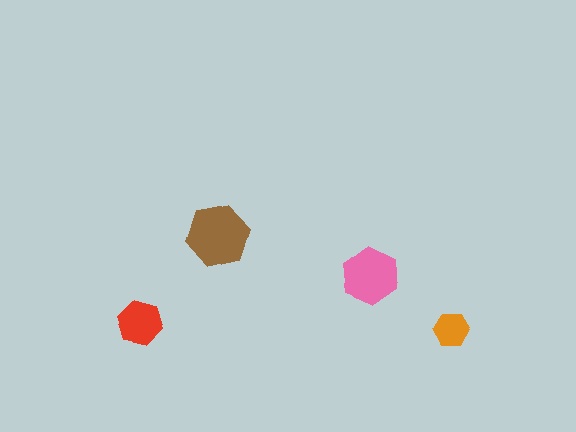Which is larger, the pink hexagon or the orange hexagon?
The pink one.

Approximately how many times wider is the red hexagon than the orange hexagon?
About 1.5 times wider.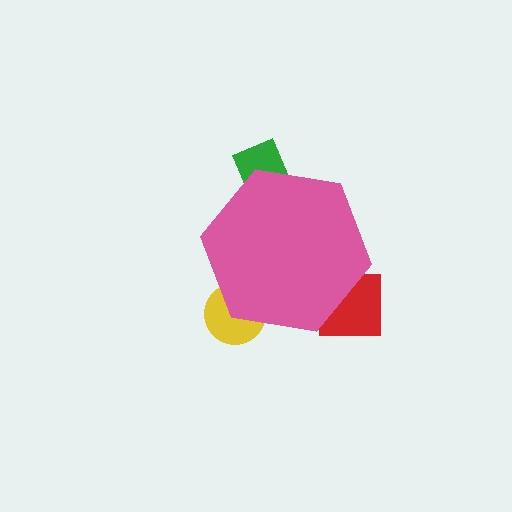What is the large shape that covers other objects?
A pink hexagon.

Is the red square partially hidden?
Yes, the red square is partially hidden behind the pink hexagon.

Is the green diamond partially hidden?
Yes, the green diamond is partially hidden behind the pink hexagon.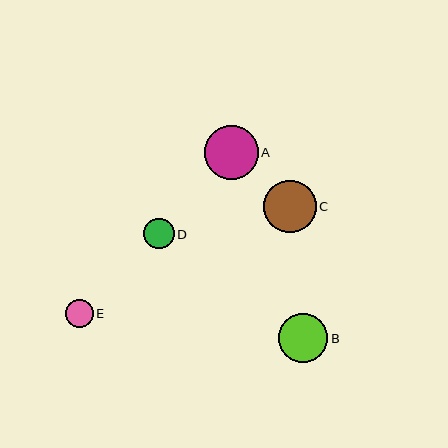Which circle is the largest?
Circle A is the largest with a size of approximately 54 pixels.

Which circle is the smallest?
Circle E is the smallest with a size of approximately 28 pixels.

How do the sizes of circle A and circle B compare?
Circle A and circle B are approximately the same size.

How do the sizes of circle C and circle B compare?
Circle C and circle B are approximately the same size.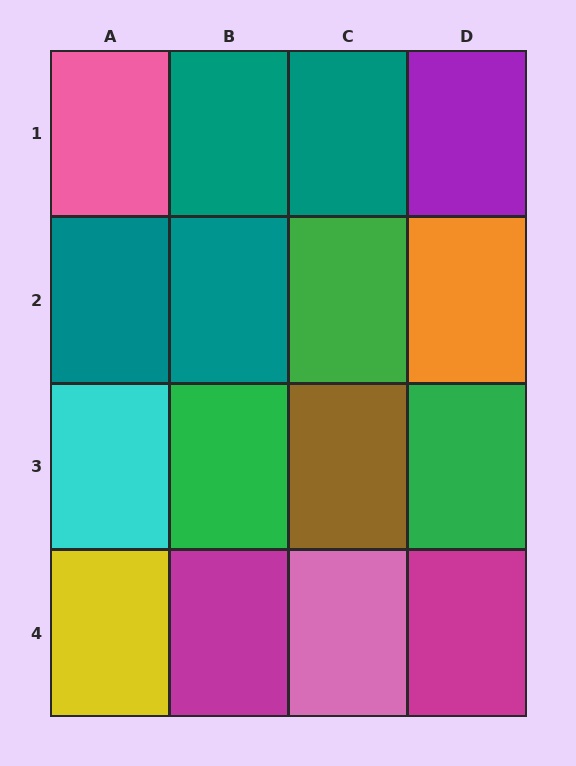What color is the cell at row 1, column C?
Teal.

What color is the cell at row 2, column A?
Teal.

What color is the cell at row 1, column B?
Teal.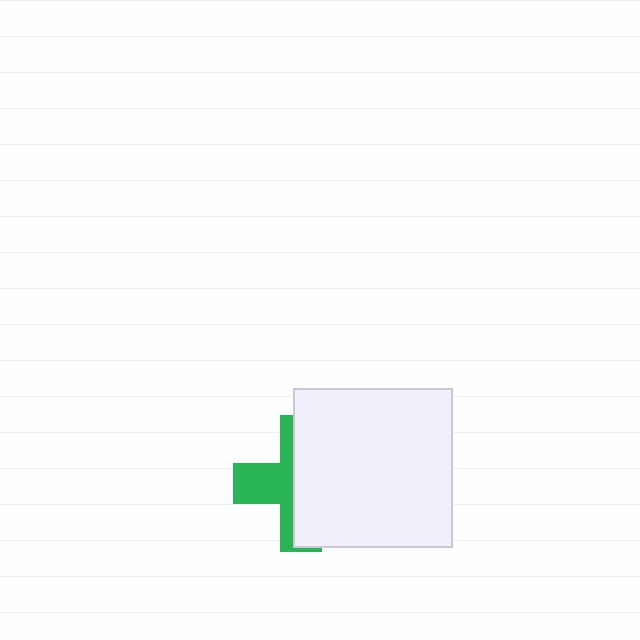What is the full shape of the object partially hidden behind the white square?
The partially hidden object is a green cross.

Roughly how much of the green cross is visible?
A small part of it is visible (roughly 41%).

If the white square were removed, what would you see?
You would see the complete green cross.